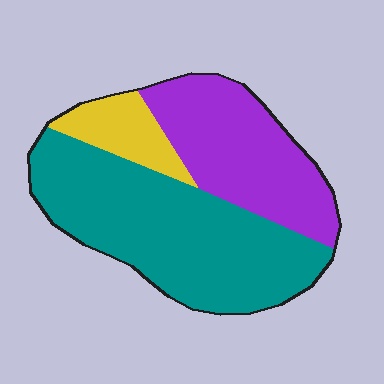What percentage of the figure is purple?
Purple covers around 35% of the figure.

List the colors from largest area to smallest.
From largest to smallest: teal, purple, yellow.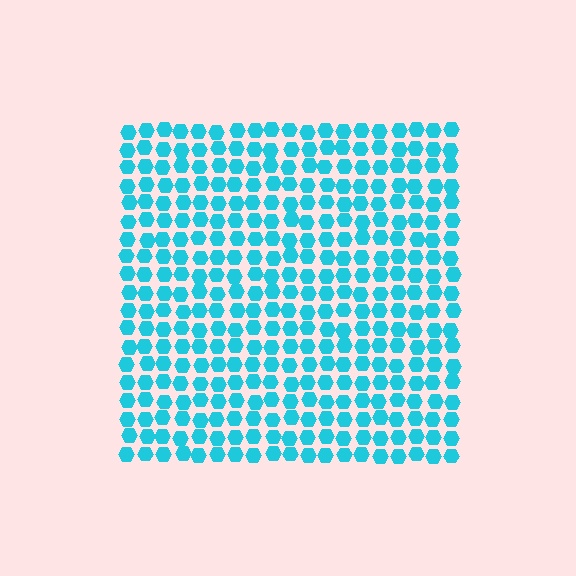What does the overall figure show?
The overall figure shows a square.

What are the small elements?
The small elements are hexagons.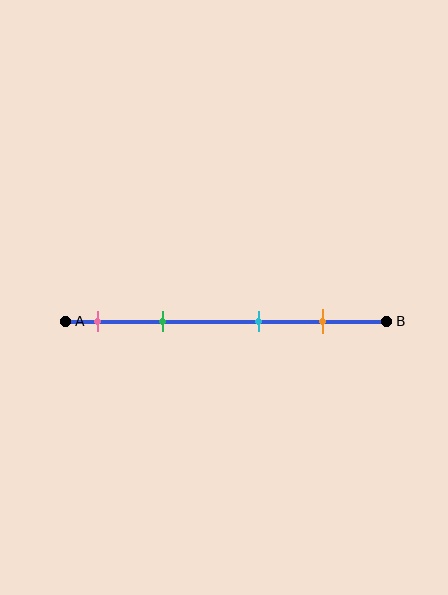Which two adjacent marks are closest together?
The pink and green marks are the closest adjacent pair.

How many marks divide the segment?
There are 4 marks dividing the segment.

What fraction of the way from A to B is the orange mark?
The orange mark is approximately 80% (0.8) of the way from A to B.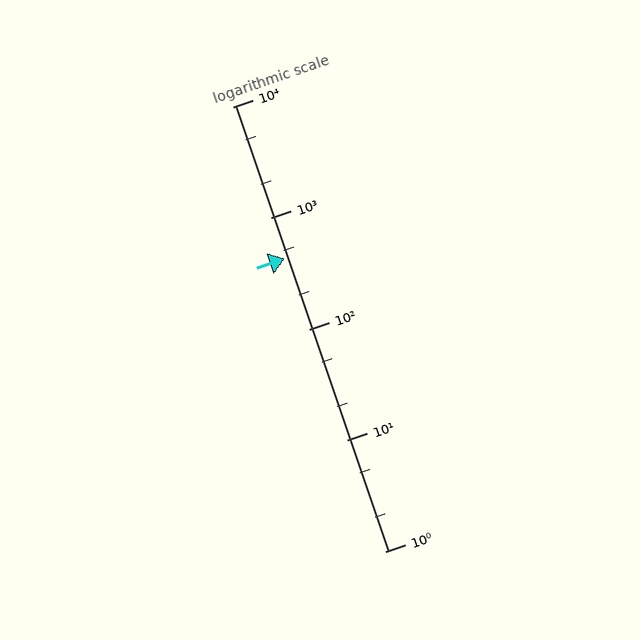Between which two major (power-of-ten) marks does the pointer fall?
The pointer is between 100 and 1000.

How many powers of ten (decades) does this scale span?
The scale spans 4 decades, from 1 to 10000.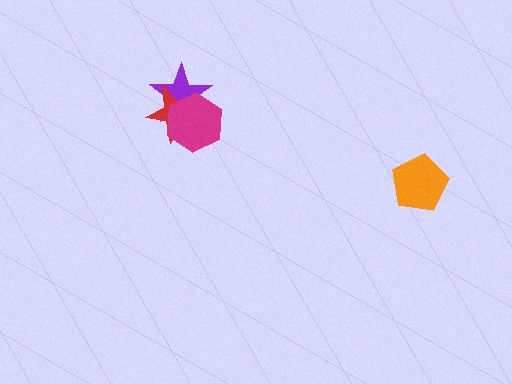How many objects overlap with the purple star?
2 objects overlap with the purple star.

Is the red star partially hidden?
Yes, it is partially covered by another shape.